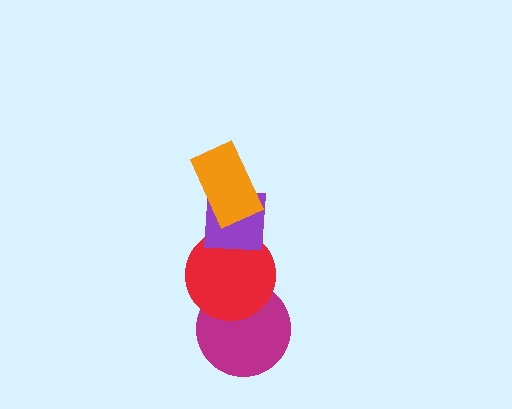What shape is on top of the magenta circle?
The red circle is on top of the magenta circle.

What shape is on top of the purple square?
The orange rectangle is on top of the purple square.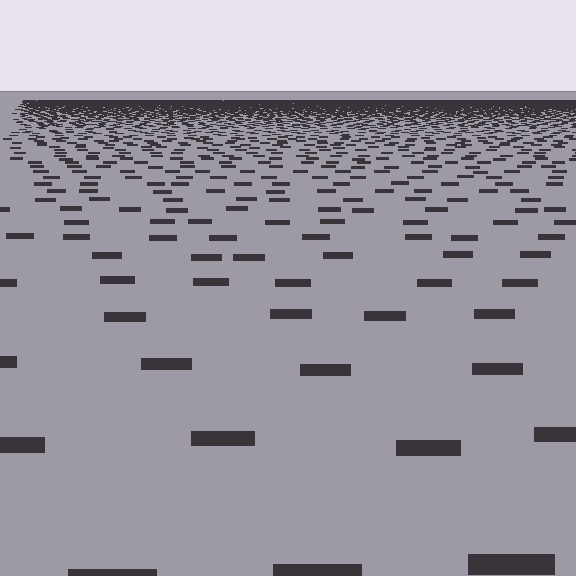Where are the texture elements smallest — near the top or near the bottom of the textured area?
Near the top.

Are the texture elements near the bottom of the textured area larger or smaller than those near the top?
Larger. Near the bottom, elements are closer to the viewer and appear at a bigger on-screen size.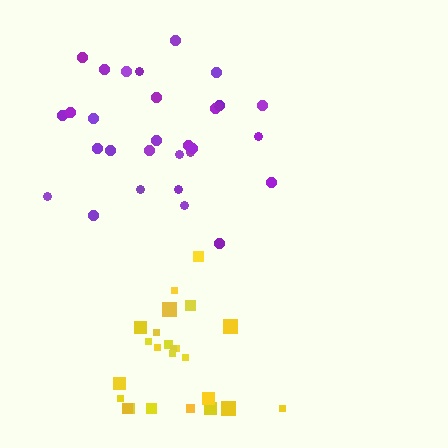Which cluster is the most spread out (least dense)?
Purple.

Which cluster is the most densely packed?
Yellow.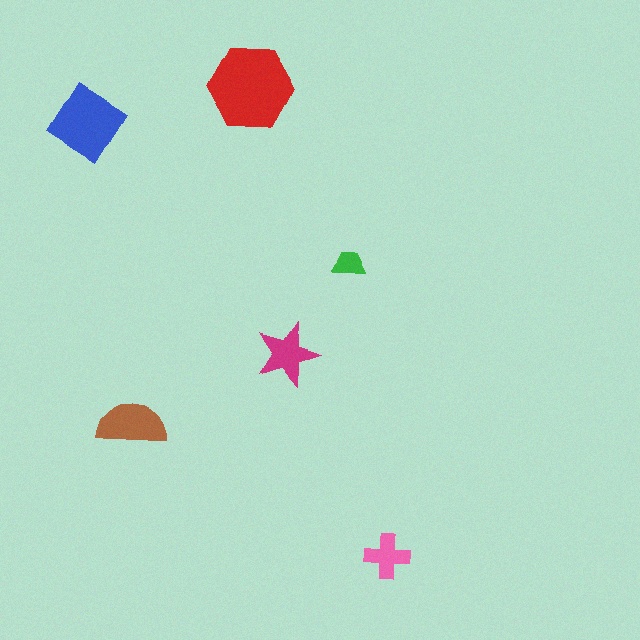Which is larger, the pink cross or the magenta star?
The magenta star.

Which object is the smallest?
The green trapezoid.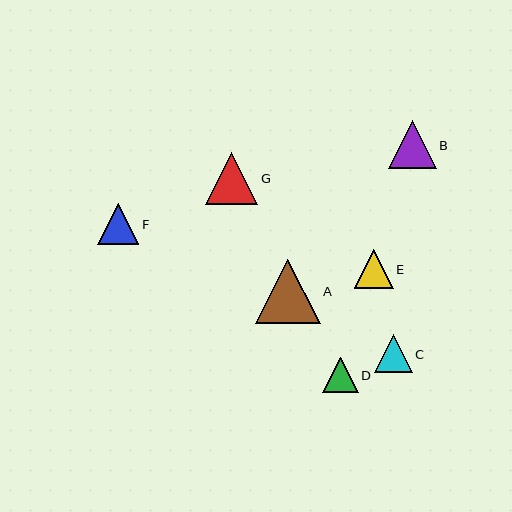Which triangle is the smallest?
Triangle D is the smallest with a size of approximately 35 pixels.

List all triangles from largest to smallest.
From largest to smallest: A, G, B, F, E, C, D.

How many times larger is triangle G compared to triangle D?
Triangle G is approximately 1.5 times the size of triangle D.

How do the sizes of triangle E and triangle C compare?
Triangle E and triangle C are approximately the same size.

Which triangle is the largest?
Triangle A is the largest with a size of approximately 65 pixels.